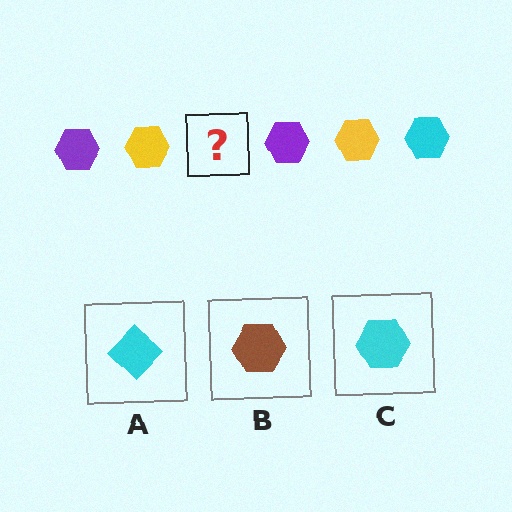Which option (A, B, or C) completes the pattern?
C.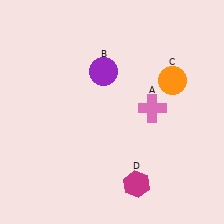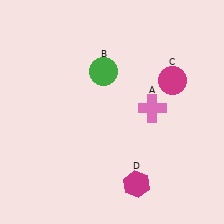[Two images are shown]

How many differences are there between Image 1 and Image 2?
There are 2 differences between the two images.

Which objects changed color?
B changed from purple to green. C changed from orange to magenta.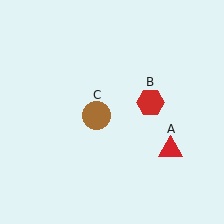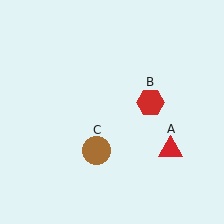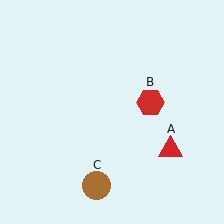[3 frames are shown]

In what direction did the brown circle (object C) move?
The brown circle (object C) moved down.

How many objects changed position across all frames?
1 object changed position: brown circle (object C).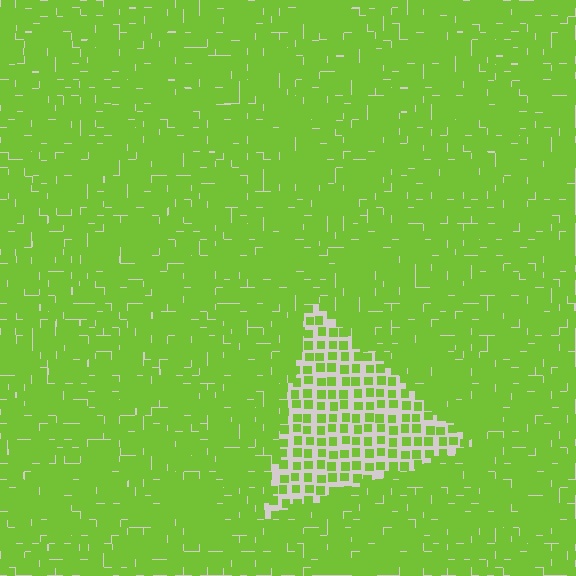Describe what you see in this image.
The image contains small lime elements arranged at two different densities. A triangle-shaped region is visible where the elements are less densely packed than the surrounding area.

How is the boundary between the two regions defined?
The boundary is defined by a change in element density (approximately 2.3x ratio). All elements are the same color, size, and shape.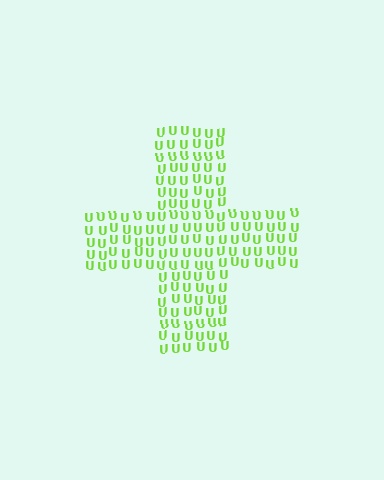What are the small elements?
The small elements are letter U's.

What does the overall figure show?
The overall figure shows a cross.